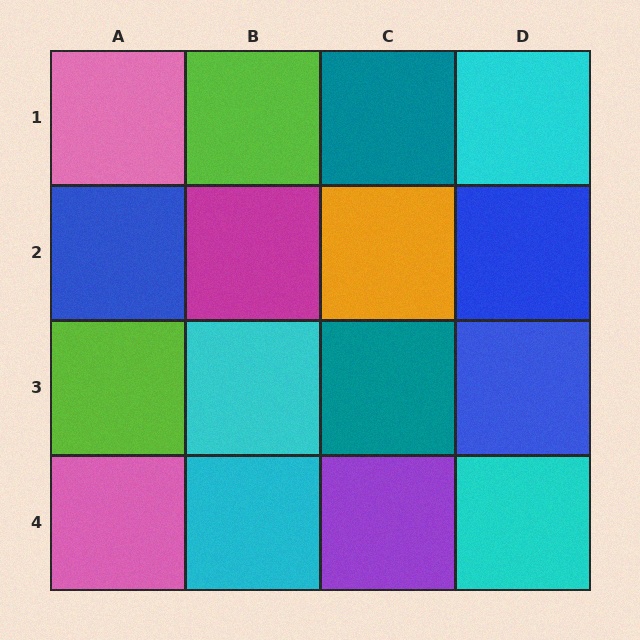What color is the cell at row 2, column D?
Blue.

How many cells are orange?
1 cell is orange.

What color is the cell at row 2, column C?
Orange.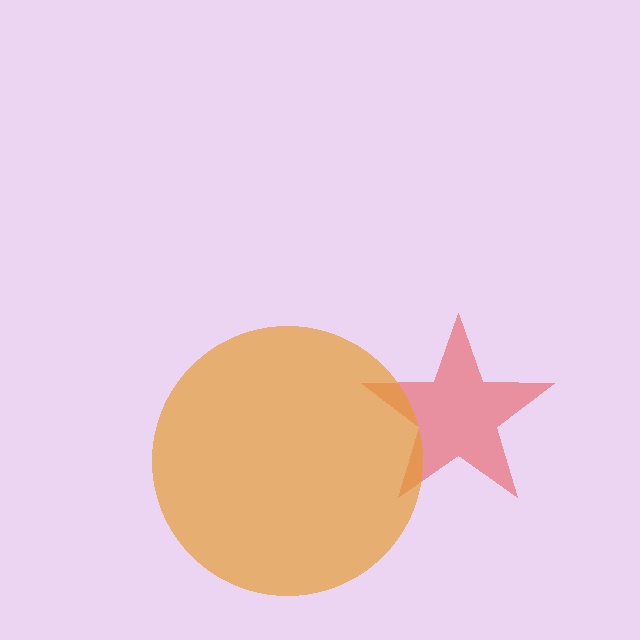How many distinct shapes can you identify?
There are 2 distinct shapes: a red star, an orange circle.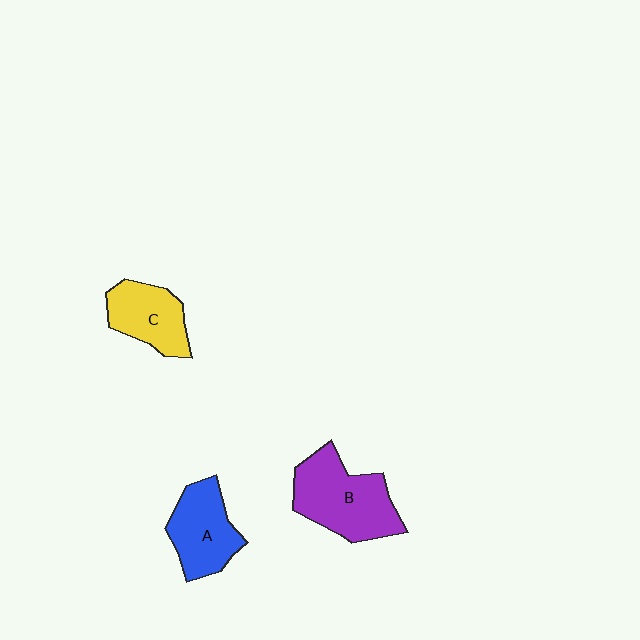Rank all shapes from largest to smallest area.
From largest to smallest: B (purple), A (blue), C (yellow).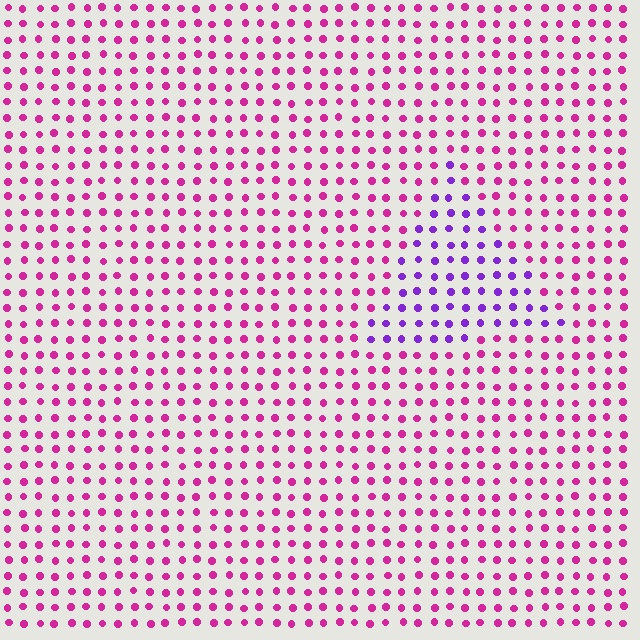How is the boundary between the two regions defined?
The boundary is defined purely by a slight shift in hue (about 47 degrees). Spacing, size, and orientation are identical on both sides.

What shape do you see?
I see a triangle.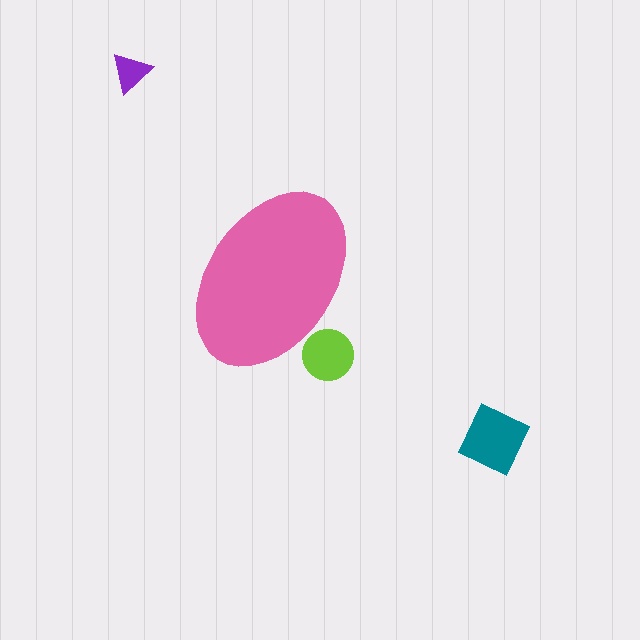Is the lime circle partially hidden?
Yes, the lime circle is partially hidden behind the pink ellipse.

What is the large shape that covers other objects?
A pink ellipse.